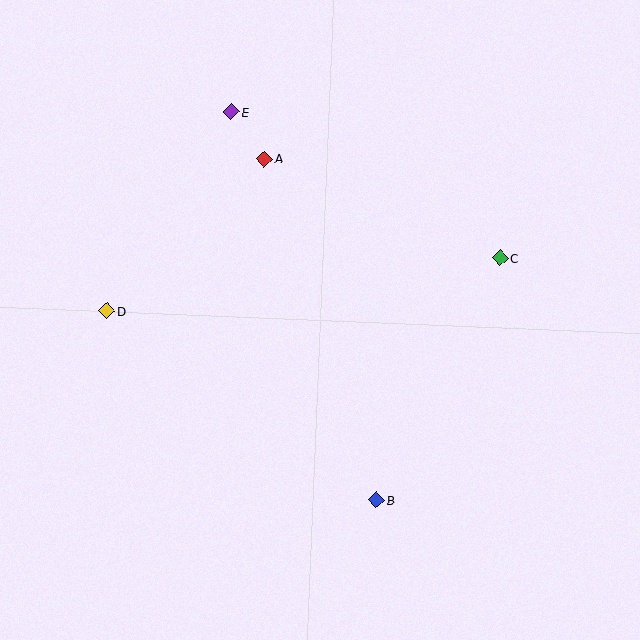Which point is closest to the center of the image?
Point A at (264, 159) is closest to the center.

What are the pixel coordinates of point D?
Point D is at (107, 311).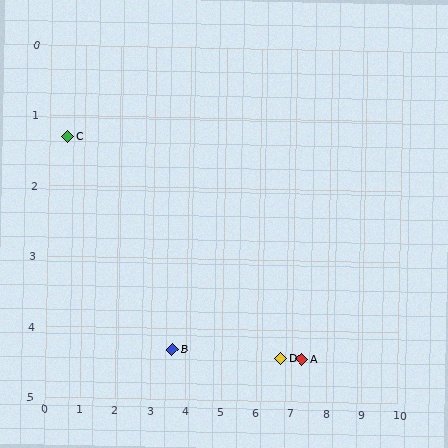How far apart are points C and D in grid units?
Points C and D are about 6.9 grid units apart.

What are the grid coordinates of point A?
Point A is at approximately (7.3, 4.4).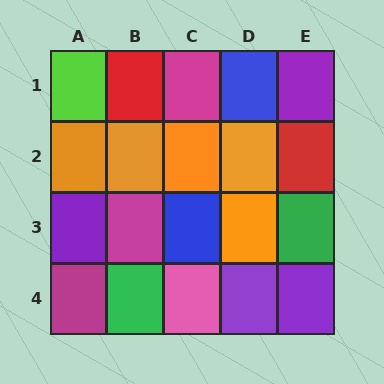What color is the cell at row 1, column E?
Purple.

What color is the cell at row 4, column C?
Pink.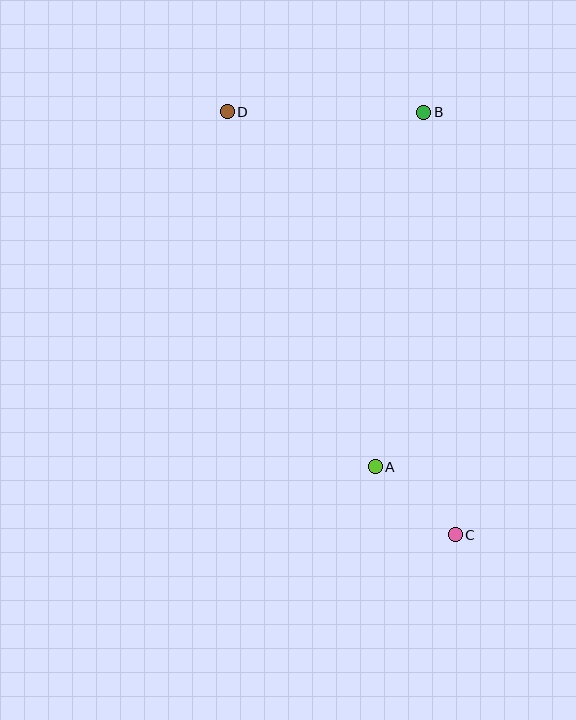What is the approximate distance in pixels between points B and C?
The distance between B and C is approximately 424 pixels.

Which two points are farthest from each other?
Points C and D are farthest from each other.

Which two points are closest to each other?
Points A and C are closest to each other.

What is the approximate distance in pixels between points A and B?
The distance between A and B is approximately 358 pixels.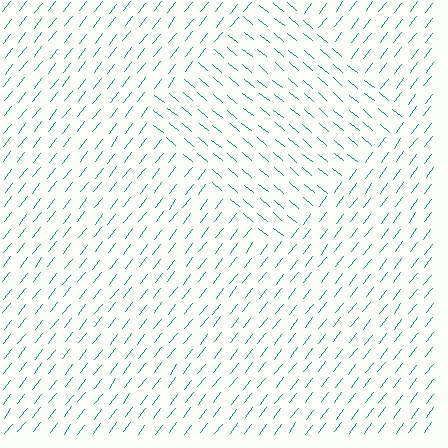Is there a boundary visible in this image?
Yes, there is a texture boundary formed by a change in line orientation.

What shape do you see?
I see a diamond.